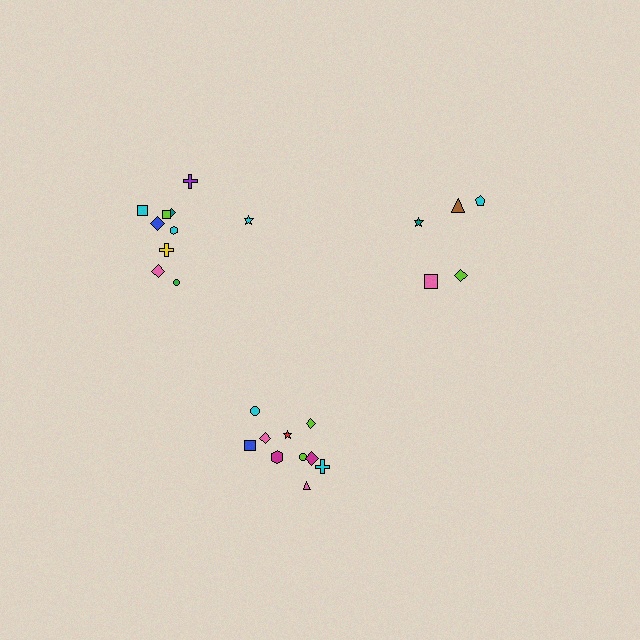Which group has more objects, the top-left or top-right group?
The top-left group.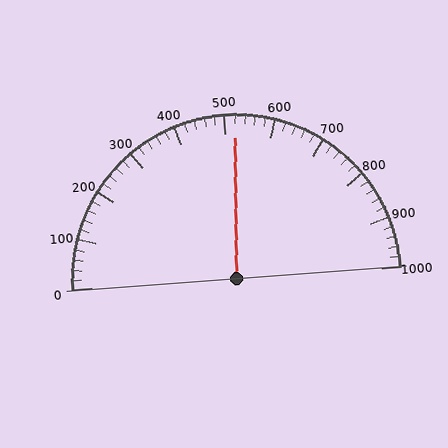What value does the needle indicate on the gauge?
The needle indicates approximately 520.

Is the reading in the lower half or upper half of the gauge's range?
The reading is in the upper half of the range (0 to 1000).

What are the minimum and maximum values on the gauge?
The gauge ranges from 0 to 1000.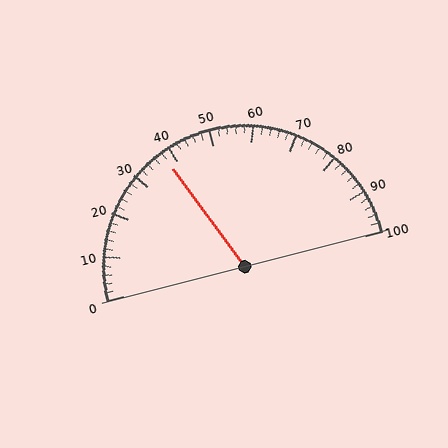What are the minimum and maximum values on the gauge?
The gauge ranges from 0 to 100.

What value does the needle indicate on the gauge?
The needle indicates approximately 38.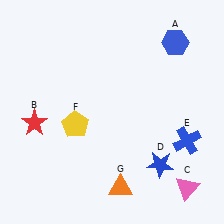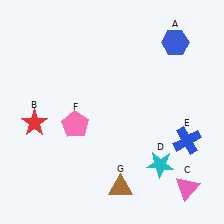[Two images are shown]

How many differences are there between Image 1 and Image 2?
There are 3 differences between the two images.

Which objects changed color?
D changed from blue to cyan. F changed from yellow to pink. G changed from orange to brown.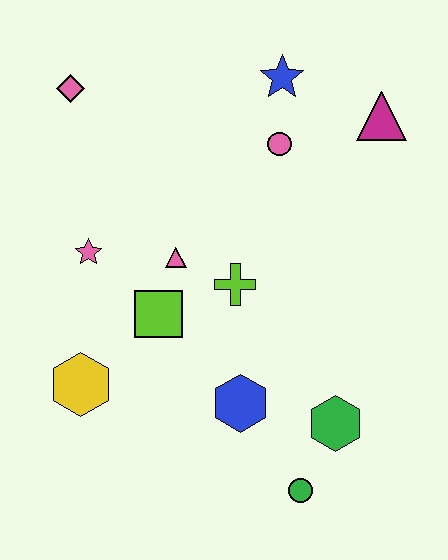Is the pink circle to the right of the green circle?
No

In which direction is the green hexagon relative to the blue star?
The green hexagon is below the blue star.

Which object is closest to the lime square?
The pink triangle is closest to the lime square.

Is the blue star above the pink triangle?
Yes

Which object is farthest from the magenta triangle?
The yellow hexagon is farthest from the magenta triangle.